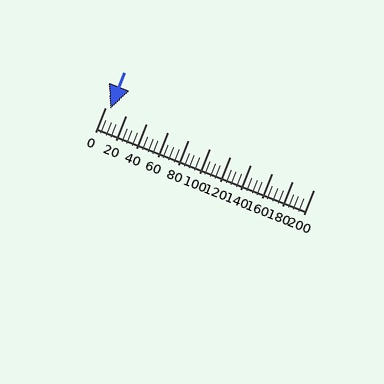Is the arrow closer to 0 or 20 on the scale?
The arrow is closer to 0.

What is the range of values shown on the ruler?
The ruler shows values from 0 to 200.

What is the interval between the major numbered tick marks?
The major tick marks are spaced 20 units apart.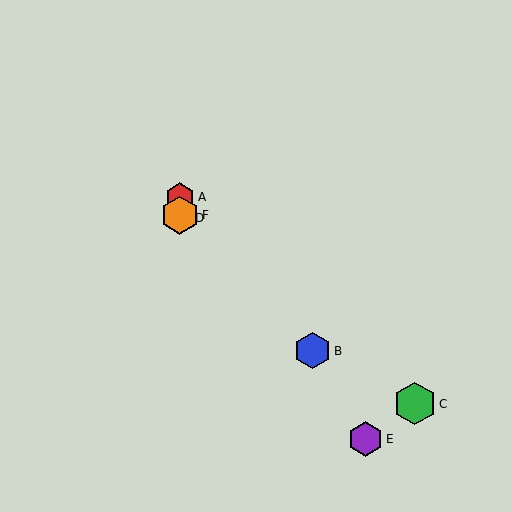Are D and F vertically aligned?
Yes, both are at x≈180.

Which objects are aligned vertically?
Objects A, D, F are aligned vertically.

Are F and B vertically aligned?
No, F is at x≈180 and B is at x≈313.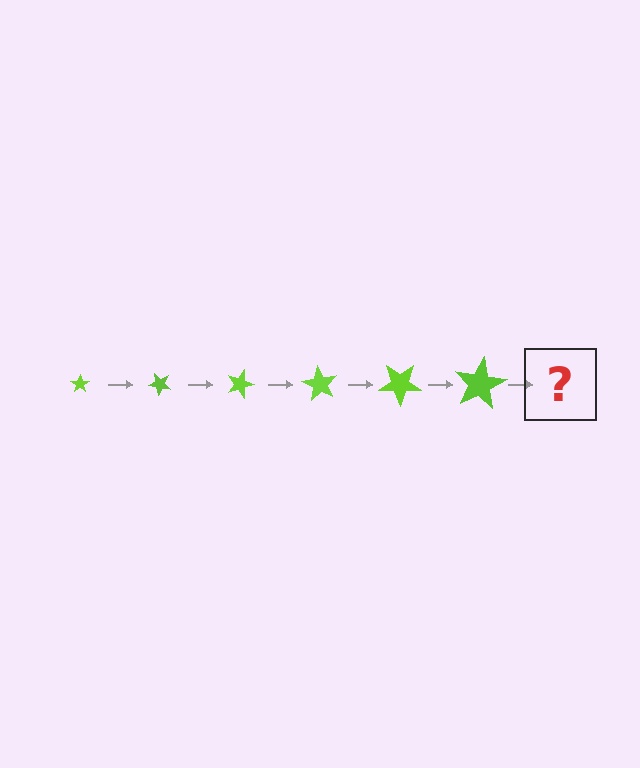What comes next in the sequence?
The next element should be a star, larger than the previous one and rotated 270 degrees from the start.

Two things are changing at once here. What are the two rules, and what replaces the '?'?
The two rules are that the star grows larger each step and it rotates 45 degrees each step. The '?' should be a star, larger than the previous one and rotated 270 degrees from the start.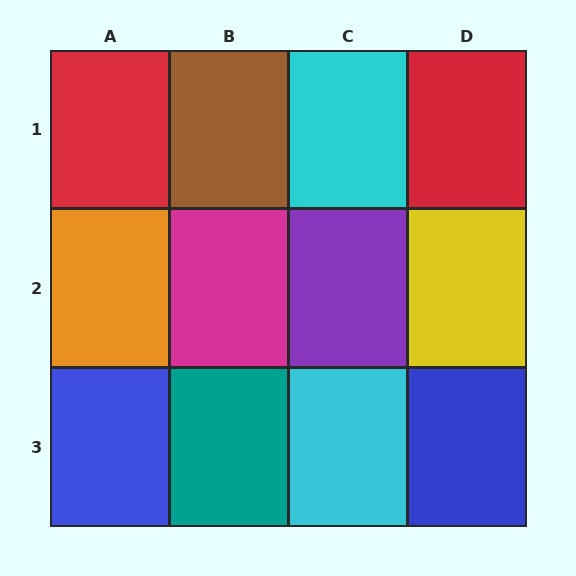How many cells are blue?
2 cells are blue.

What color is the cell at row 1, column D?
Red.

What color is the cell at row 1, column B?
Brown.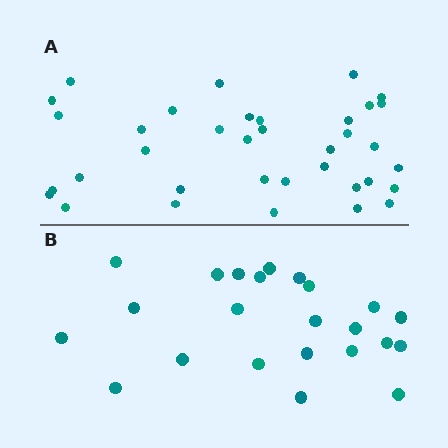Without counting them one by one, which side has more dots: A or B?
Region A (the top region) has more dots.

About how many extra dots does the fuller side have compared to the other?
Region A has approximately 15 more dots than region B.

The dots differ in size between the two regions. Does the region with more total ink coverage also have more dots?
No. Region B has more total ink coverage because its dots are larger, but region A actually contains more individual dots. Total area can be misleading — the number of items is what matters here.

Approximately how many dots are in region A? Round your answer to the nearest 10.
About 40 dots. (The exact count is 36, which rounds to 40.)